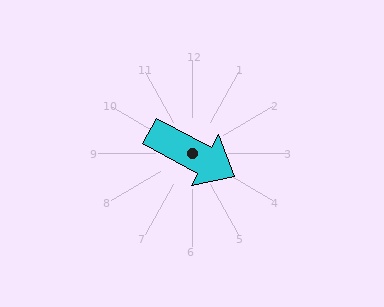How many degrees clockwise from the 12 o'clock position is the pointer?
Approximately 118 degrees.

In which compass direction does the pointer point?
Southeast.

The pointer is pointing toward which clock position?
Roughly 4 o'clock.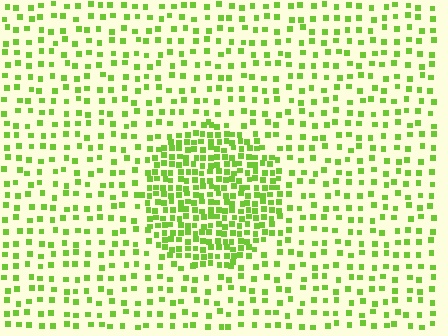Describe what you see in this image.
The image contains small lime elements arranged at two different densities. A circle-shaped region is visible where the elements are more densely packed than the surrounding area.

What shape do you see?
I see a circle.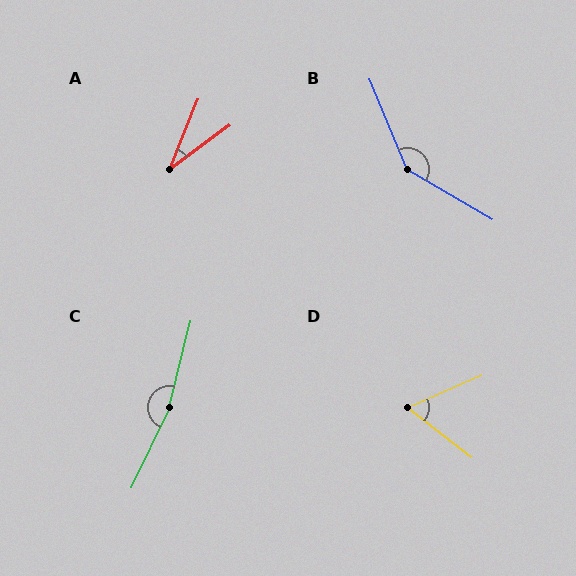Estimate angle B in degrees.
Approximately 143 degrees.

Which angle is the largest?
C, at approximately 168 degrees.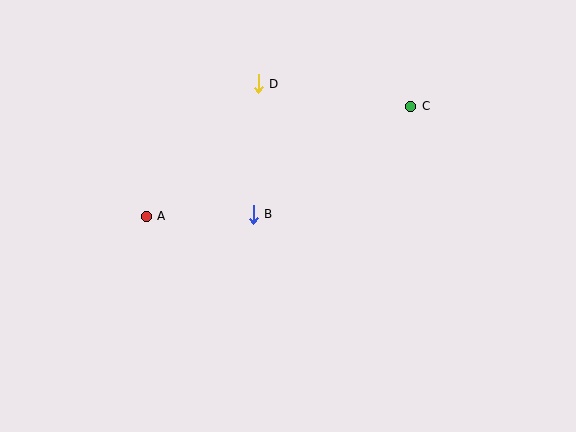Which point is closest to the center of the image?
Point B at (253, 214) is closest to the center.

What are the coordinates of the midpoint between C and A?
The midpoint between C and A is at (279, 161).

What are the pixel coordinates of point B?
Point B is at (253, 214).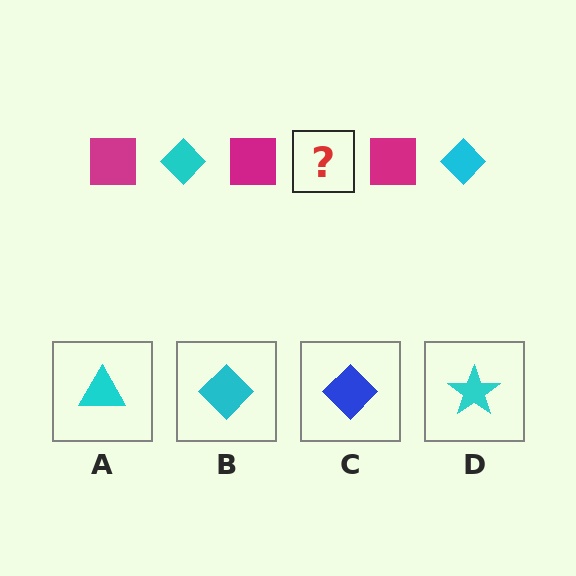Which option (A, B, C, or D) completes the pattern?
B.